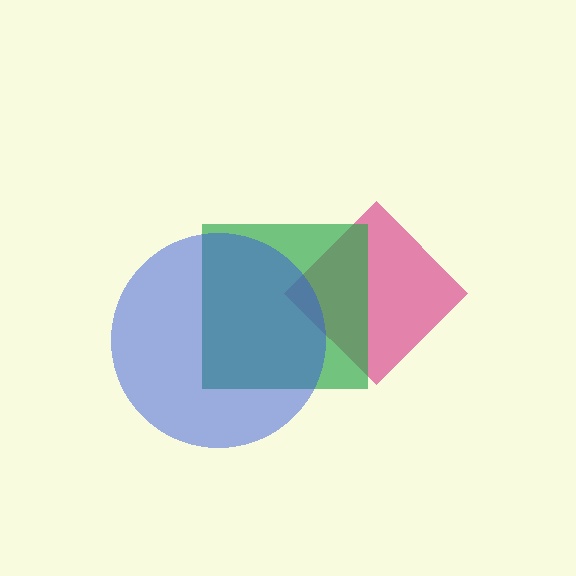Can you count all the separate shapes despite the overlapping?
Yes, there are 3 separate shapes.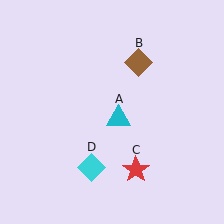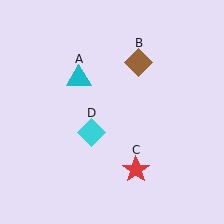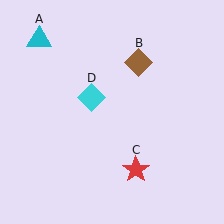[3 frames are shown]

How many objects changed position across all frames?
2 objects changed position: cyan triangle (object A), cyan diamond (object D).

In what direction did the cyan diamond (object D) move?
The cyan diamond (object D) moved up.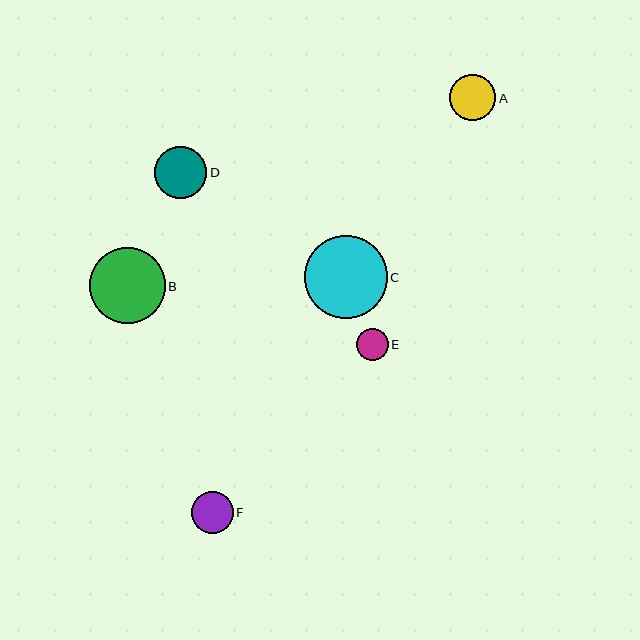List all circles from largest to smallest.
From largest to smallest: C, B, D, A, F, E.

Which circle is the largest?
Circle C is the largest with a size of approximately 83 pixels.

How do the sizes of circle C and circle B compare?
Circle C and circle B are approximately the same size.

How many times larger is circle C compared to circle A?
Circle C is approximately 1.8 times the size of circle A.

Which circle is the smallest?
Circle E is the smallest with a size of approximately 32 pixels.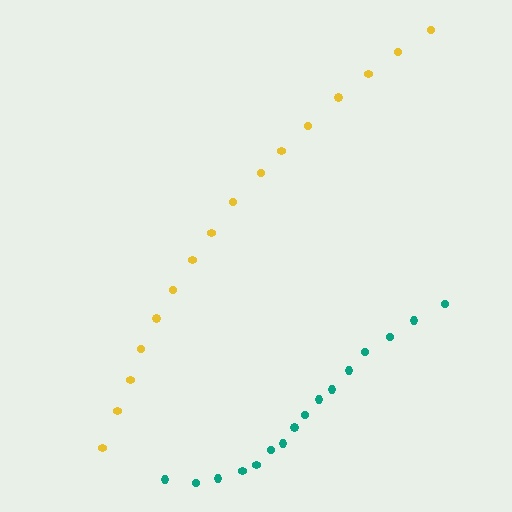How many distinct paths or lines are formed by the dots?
There are 2 distinct paths.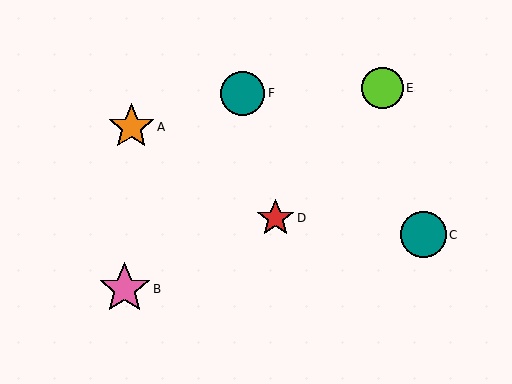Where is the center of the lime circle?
The center of the lime circle is at (382, 88).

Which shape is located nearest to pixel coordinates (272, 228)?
The red star (labeled D) at (275, 218) is nearest to that location.